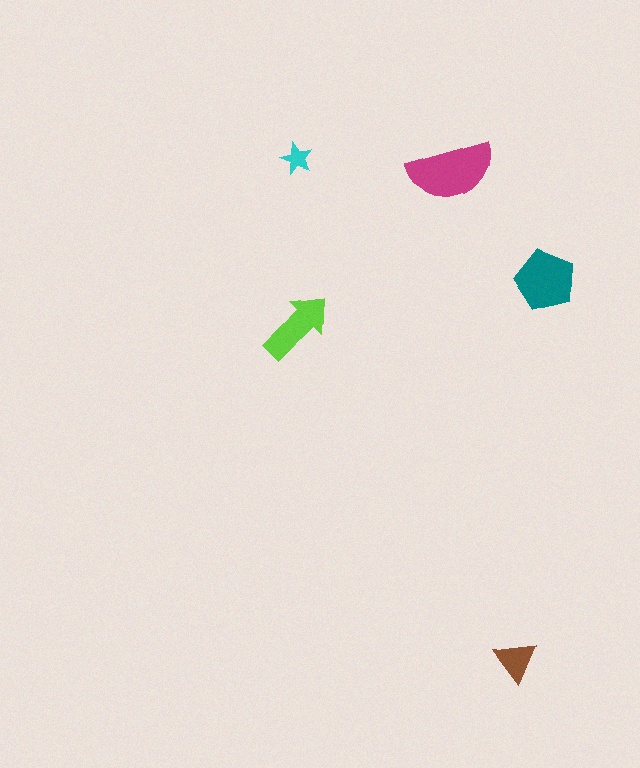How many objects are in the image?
There are 5 objects in the image.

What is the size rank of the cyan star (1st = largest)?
5th.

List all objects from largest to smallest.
The magenta semicircle, the teal pentagon, the lime arrow, the brown triangle, the cyan star.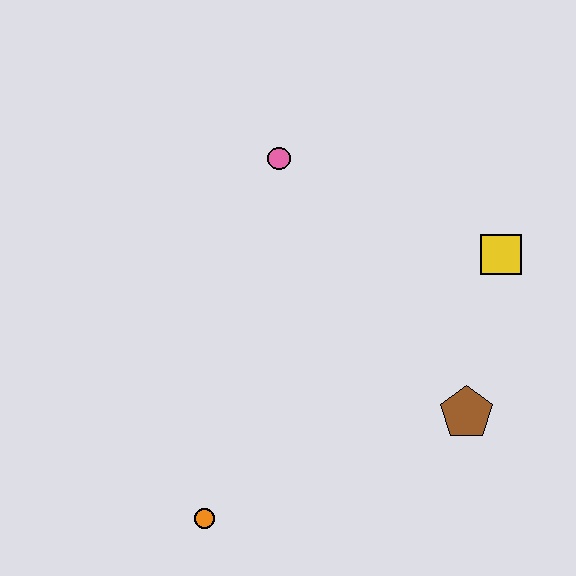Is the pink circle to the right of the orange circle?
Yes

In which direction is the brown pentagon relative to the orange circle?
The brown pentagon is to the right of the orange circle.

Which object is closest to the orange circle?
The brown pentagon is closest to the orange circle.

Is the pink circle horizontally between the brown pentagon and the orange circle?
Yes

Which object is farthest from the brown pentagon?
The pink circle is farthest from the brown pentagon.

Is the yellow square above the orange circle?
Yes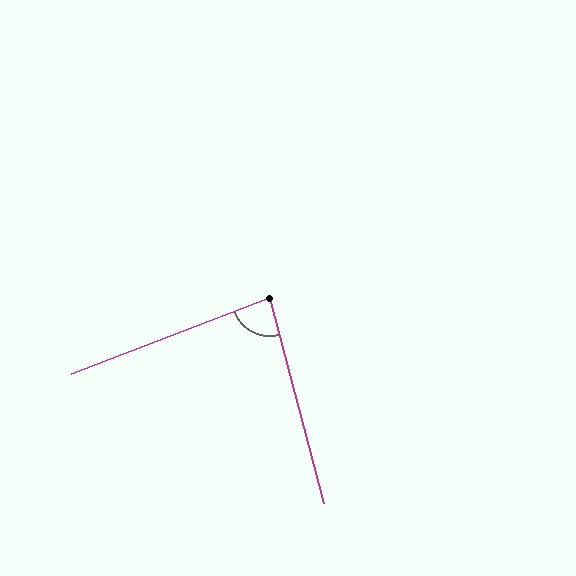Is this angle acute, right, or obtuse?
It is acute.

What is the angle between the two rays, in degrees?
Approximately 84 degrees.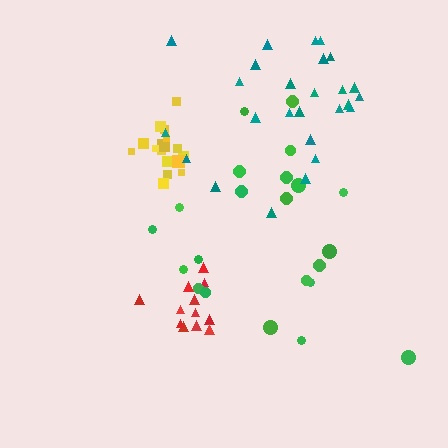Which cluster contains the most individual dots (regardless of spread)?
Teal (26).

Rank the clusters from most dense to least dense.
yellow, red, teal, green.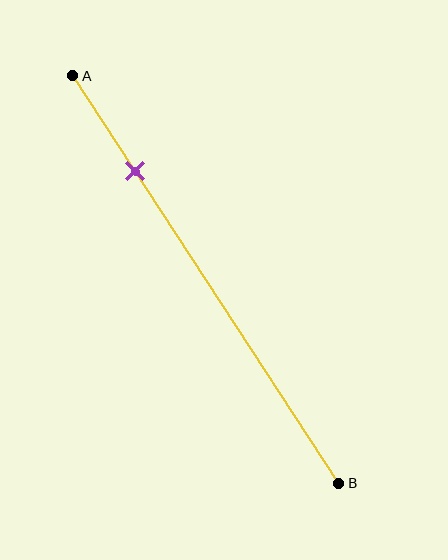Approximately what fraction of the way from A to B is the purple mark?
The purple mark is approximately 25% of the way from A to B.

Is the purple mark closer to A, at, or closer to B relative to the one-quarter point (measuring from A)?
The purple mark is approximately at the one-quarter point of segment AB.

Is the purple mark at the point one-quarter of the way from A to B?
Yes, the mark is approximately at the one-quarter point.